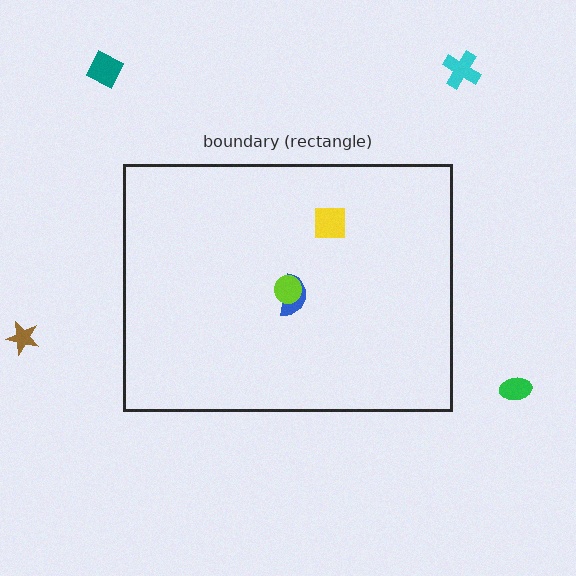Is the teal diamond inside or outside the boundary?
Outside.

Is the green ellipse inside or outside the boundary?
Outside.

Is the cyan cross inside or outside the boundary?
Outside.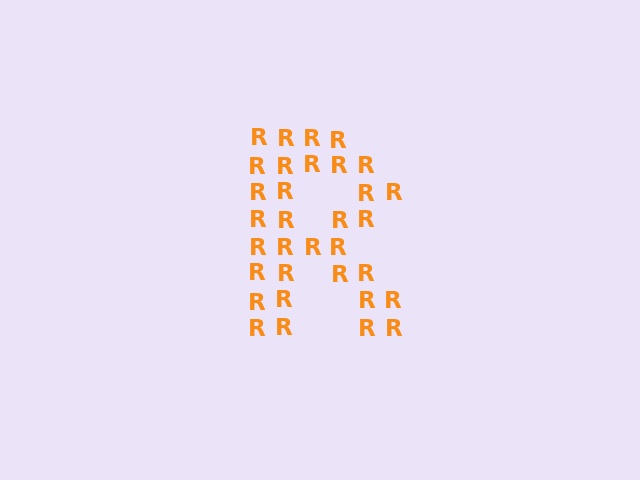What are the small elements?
The small elements are letter R's.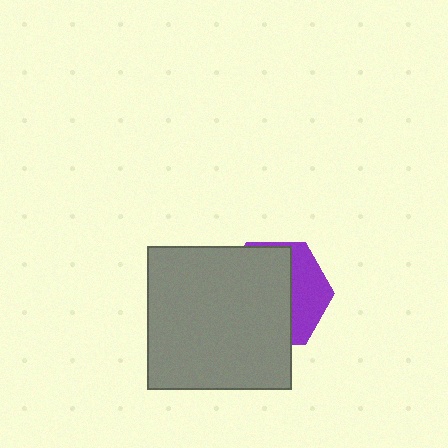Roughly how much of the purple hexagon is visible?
A small part of it is visible (roughly 34%).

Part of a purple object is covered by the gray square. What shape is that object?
It is a hexagon.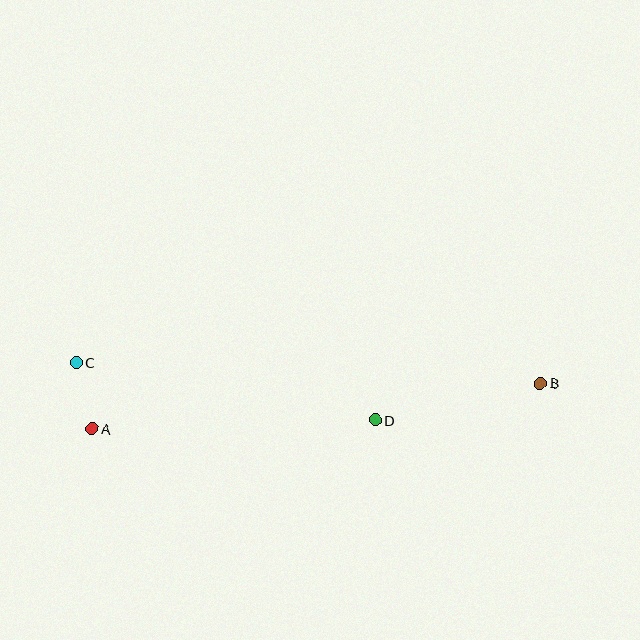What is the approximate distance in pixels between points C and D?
The distance between C and D is approximately 304 pixels.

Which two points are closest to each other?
Points A and C are closest to each other.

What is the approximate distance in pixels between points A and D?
The distance between A and D is approximately 283 pixels.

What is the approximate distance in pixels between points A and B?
The distance between A and B is approximately 450 pixels.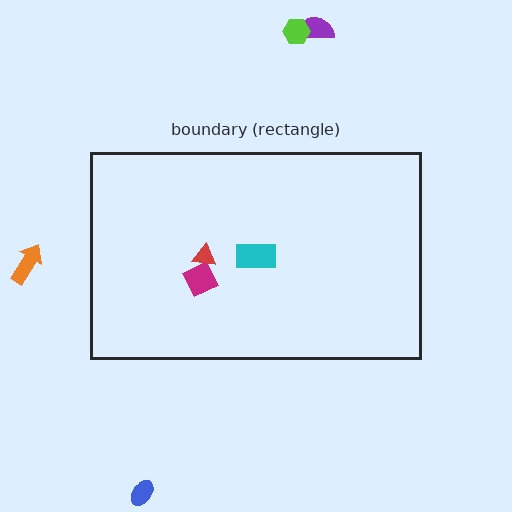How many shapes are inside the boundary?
3 inside, 4 outside.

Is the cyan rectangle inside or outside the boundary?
Inside.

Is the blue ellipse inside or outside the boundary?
Outside.